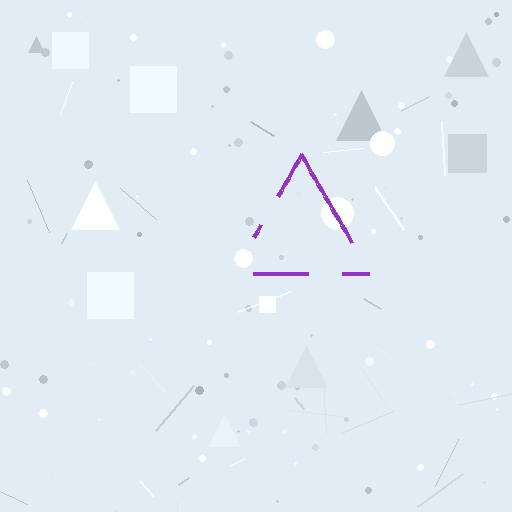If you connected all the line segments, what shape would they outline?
They would outline a triangle.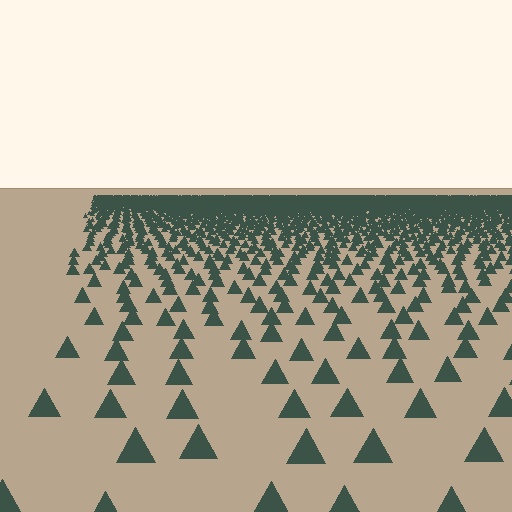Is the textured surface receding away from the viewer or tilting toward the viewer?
The surface is receding away from the viewer. Texture elements get smaller and denser toward the top.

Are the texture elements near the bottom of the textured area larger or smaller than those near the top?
Larger. Near the bottom, elements are closer to the viewer and appear at a bigger on-screen size.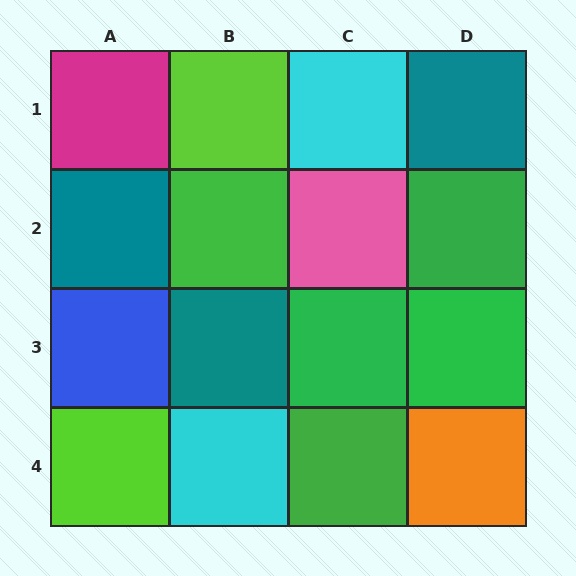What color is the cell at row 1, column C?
Cyan.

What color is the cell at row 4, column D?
Orange.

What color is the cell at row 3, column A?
Blue.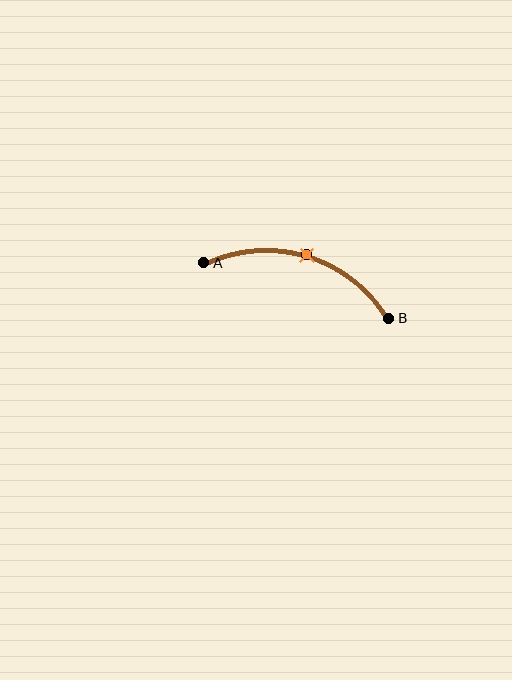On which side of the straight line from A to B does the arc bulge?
The arc bulges above the straight line connecting A and B.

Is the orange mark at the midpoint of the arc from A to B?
Yes. The orange mark lies on the arc at equal arc-length from both A and B — it is the arc midpoint.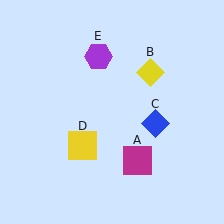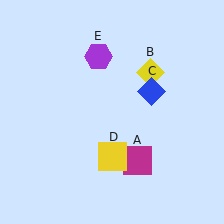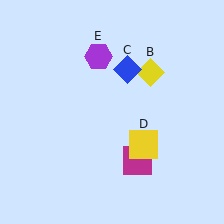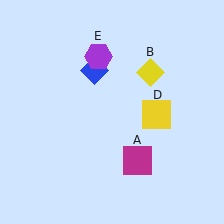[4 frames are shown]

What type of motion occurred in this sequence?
The blue diamond (object C), yellow square (object D) rotated counterclockwise around the center of the scene.